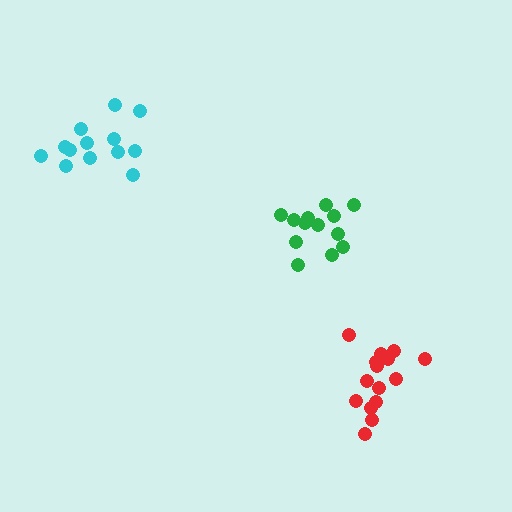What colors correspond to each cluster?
The clusters are colored: green, cyan, red.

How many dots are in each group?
Group 1: 13 dots, Group 2: 13 dots, Group 3: 15 dots (41 total).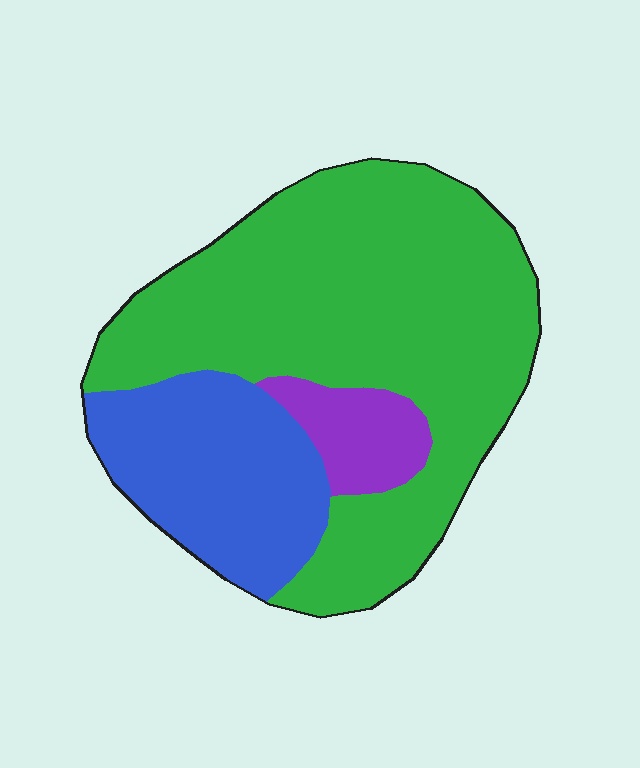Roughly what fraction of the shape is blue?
Blue takes up about one quarter (1/4) of the shape.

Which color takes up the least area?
Purple, at roughly 10%.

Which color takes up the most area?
Green, at roughly 65%.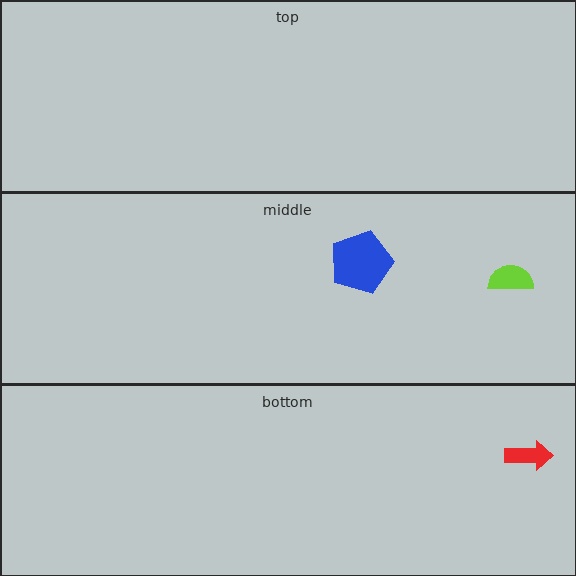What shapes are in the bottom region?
The red arrow.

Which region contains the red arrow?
The bottom region.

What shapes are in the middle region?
The lime semicircle, the blue pentagon.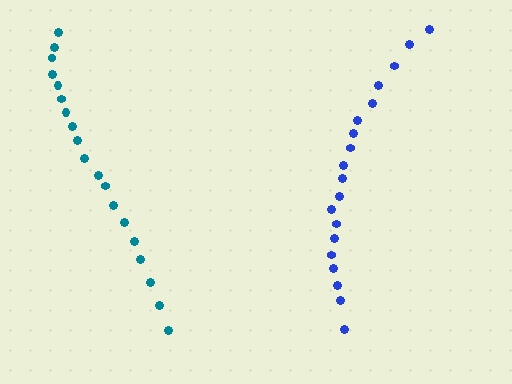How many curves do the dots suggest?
There are 2 distinct paths.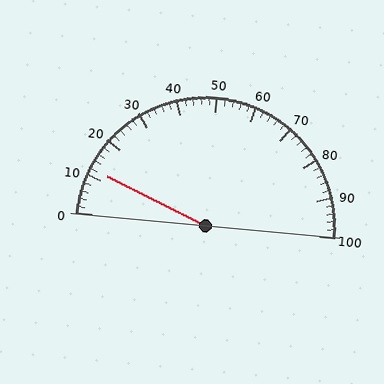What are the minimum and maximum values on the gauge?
The gauge ranges from 0 to 100.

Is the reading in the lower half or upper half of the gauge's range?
The reading is in the lower half of the range (0 to 100).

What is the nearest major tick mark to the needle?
The nearest major tick mark is 10.